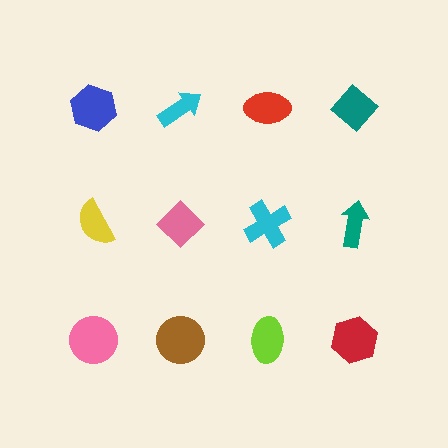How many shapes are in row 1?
4 shapes.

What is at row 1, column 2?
A cyan arrow.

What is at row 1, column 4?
A teal diamond.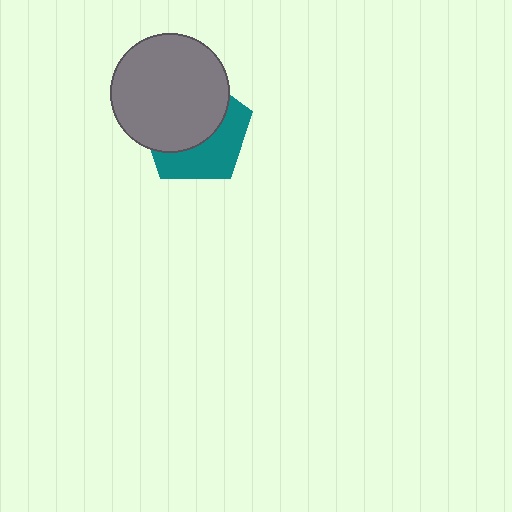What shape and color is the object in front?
The object in front is a gray circle.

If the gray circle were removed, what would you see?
You would see the complete teal pentagon.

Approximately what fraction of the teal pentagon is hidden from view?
Roughly 57% of the teal pentagon is hidden behind the gray circle.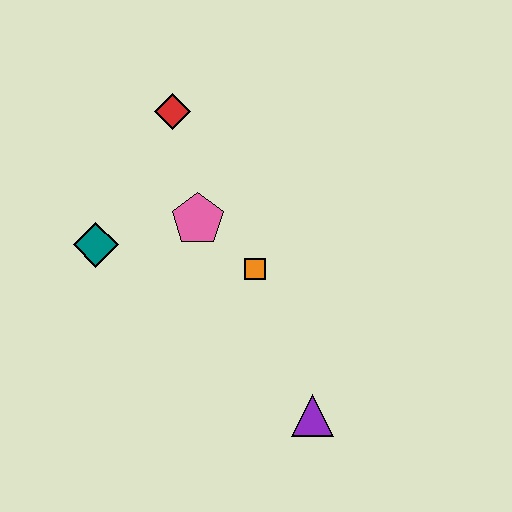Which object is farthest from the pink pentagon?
The purple triangle is farthest from the pink pentagon.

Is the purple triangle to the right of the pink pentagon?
Yes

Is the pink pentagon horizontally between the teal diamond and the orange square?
Yes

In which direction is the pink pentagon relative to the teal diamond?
The pink pentagon is to the right of the teal diamond.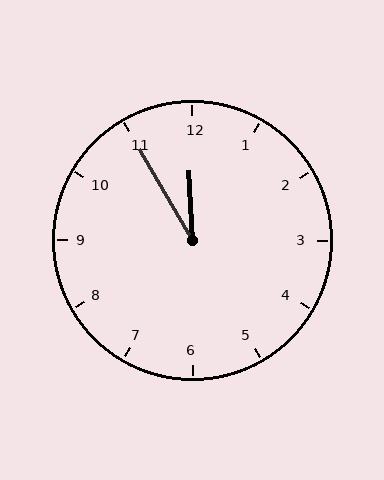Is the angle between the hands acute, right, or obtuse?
It is acute.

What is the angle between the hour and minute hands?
Approximately 28 degrees.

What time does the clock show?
11:55.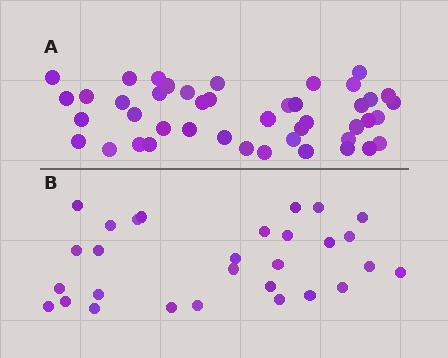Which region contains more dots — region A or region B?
Region A (the top region) has more dots.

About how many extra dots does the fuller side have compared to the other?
Region A has approximately 15 more dots than region B.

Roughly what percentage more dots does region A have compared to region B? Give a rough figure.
About 50% more.